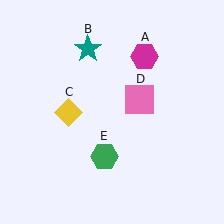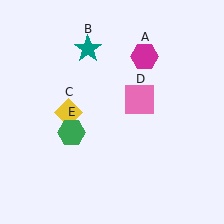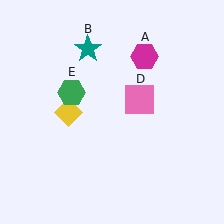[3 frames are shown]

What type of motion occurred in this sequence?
The green hexagon (object E) rotated clockwise around the center of the scene.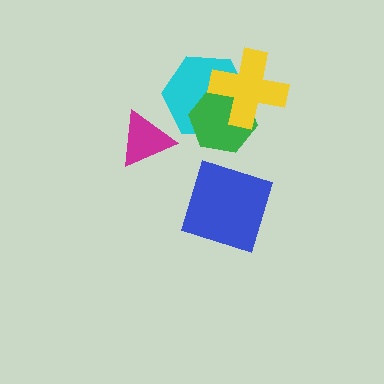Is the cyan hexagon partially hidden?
Yes, it is partially covered by another shape.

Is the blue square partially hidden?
No, no other shape covers it.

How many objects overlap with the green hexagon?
2 objects overlap with the green hexagon.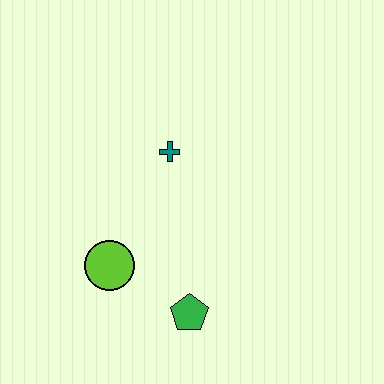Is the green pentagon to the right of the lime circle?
Yes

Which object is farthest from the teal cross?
The green pentagon is farthest from the teal cross.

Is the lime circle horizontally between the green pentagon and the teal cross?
No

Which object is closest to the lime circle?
The green pentagon is closest to the lime circle.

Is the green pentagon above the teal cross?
No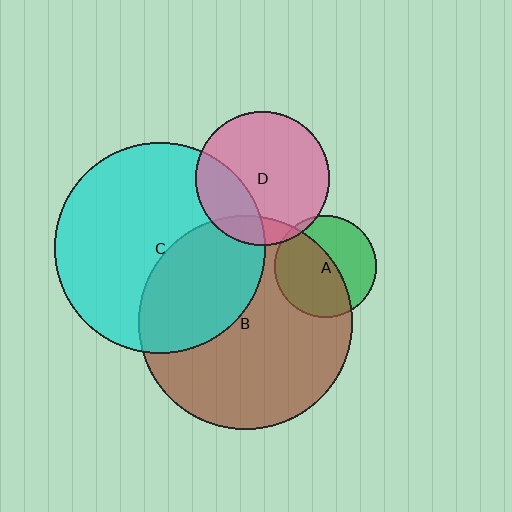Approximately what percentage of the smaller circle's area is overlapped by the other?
Approximately 55%.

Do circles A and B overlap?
Yes.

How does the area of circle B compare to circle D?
Approximately 2.5 times.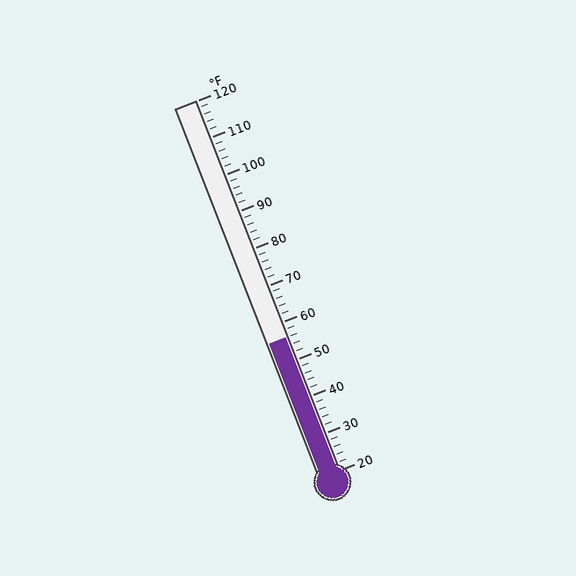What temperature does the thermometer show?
The thermometer shows approximately 56°F.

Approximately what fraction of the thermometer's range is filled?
The thermometer is filled to approximately 35% of its range.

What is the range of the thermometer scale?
The thermometer scale ranges from 20°F to 120°F.